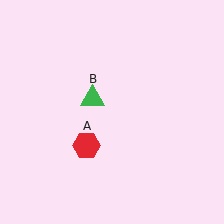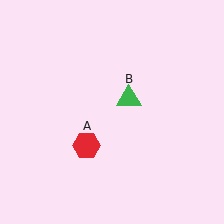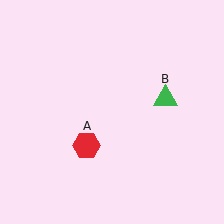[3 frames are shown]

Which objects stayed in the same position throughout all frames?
Red hexagon (object A) remained stationary.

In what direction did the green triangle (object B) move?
The green triangle (object B) moved right.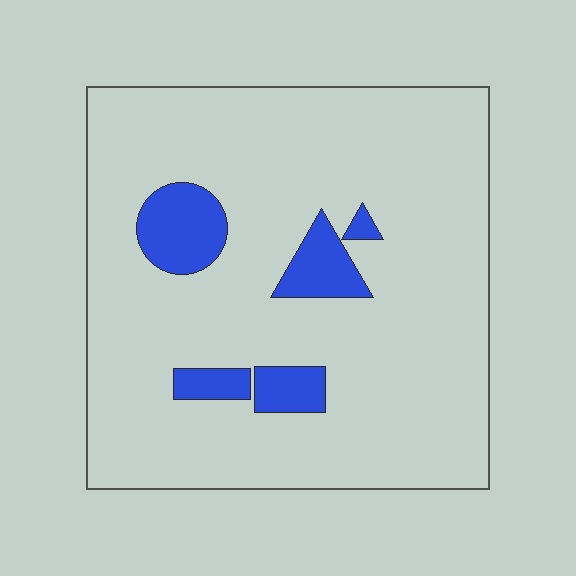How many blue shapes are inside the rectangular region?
5.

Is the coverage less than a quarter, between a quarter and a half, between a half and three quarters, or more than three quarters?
Less than a quarter.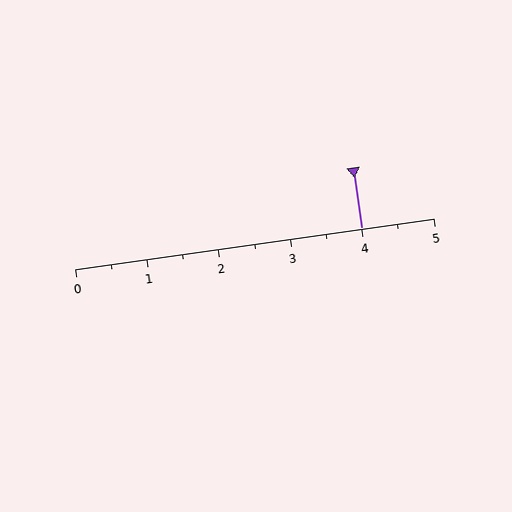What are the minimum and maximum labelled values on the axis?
The axis runs from 0 to 5.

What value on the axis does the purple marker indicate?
The marker indicates approximately 4.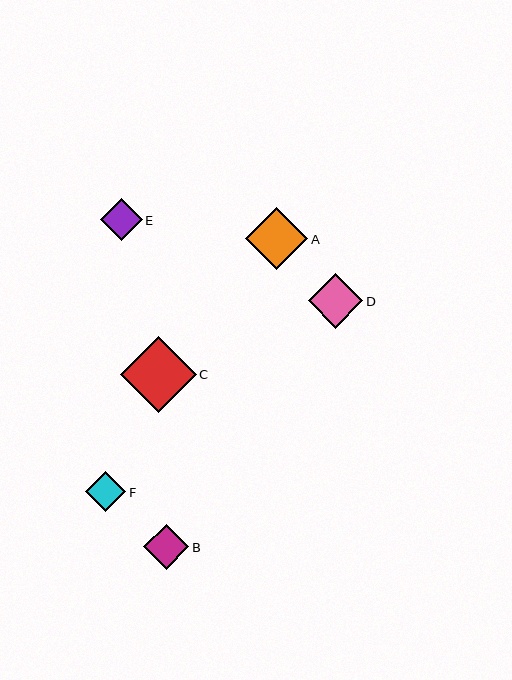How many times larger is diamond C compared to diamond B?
Diamond C is approximately 1.7 times the size of diamond B.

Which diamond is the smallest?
Diamond F is the smallest with a size of approximately 40 pixels.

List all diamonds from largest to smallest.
From largest to smallest: C, A, D, B, E, F.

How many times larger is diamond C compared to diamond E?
Diamond C is approximately 1.8 times the size of diamond E.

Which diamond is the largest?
Diamond C is the largest with a size of approximately 76 pixels.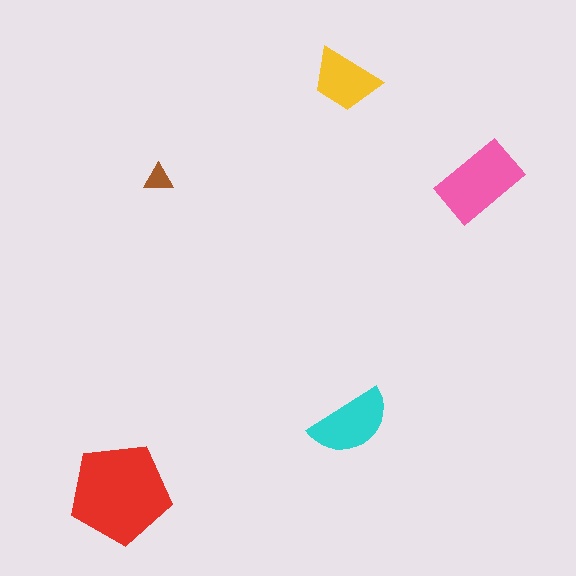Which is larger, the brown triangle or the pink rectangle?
The pink rectangle.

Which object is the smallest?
The brown triangle.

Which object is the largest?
The red pentagon.